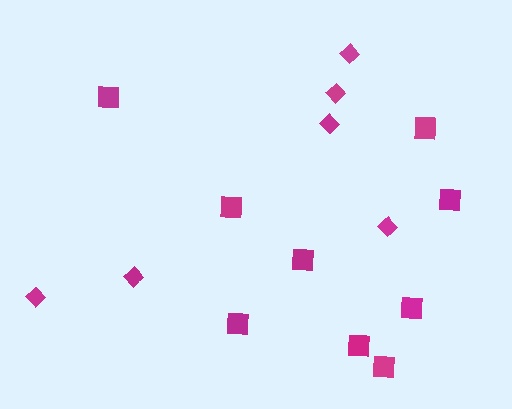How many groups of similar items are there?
There are 2 groups: one group of squares (9) and one group of diamonds (6).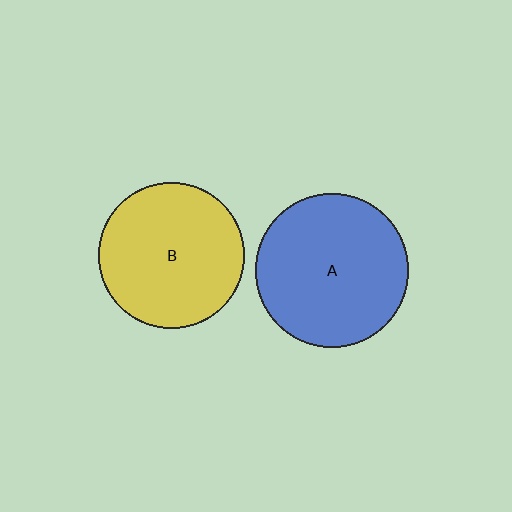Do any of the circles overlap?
No, none of the circles overlap.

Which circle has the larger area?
Circle A (blue).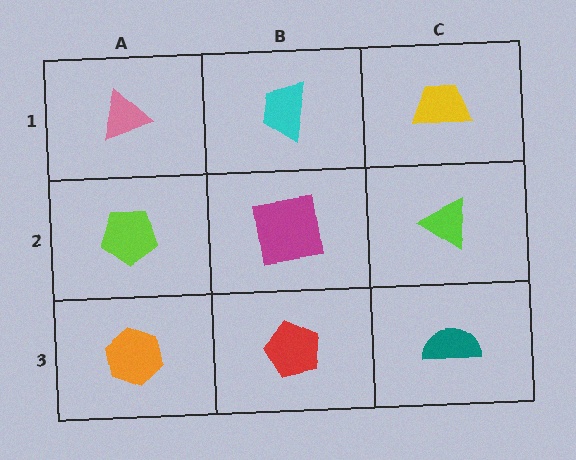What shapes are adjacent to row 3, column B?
A magenta square (row 2, column B), an orange hexagon (row 3, column A), a teal semicircle (row 3, column C).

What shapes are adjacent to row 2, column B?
A cyan trapezoid (row 1, column B), a red pentagon (row 3, column B), a lime pentagon (row 2, column A), a lime triangle (row 2, column C).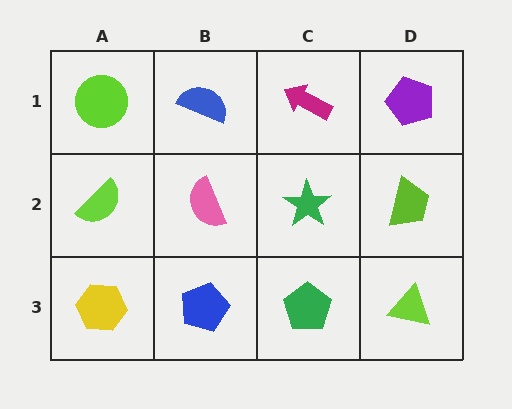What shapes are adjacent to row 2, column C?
A magenta arrow (row 1, column C), a green pentagon (row 3, column C), a pink semicircle (row 2, column B), a lime trapezoid (row 2, column D).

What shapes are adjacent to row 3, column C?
A green star (row 2, column C), a blue pentagon (row 3, column B), a lime triangle (row 3, column D).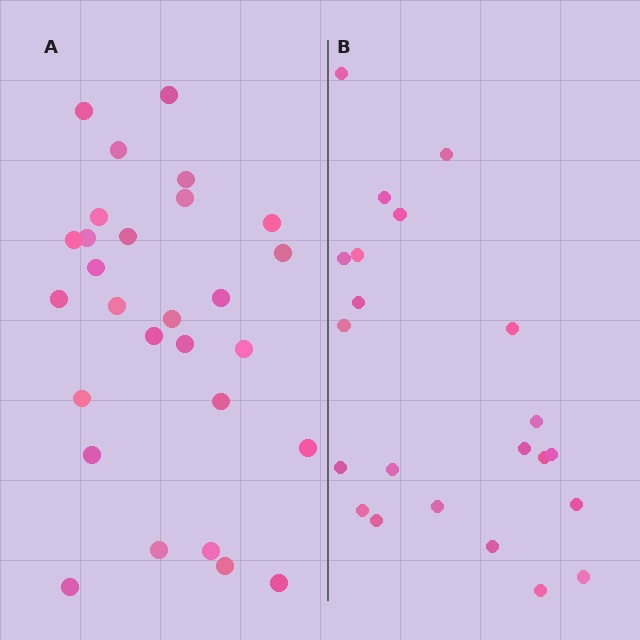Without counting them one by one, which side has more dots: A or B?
Region A (the left region) has more dots.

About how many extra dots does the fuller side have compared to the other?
Region A has about 6 more dots than region B.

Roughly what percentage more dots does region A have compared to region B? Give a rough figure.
About 25% more.